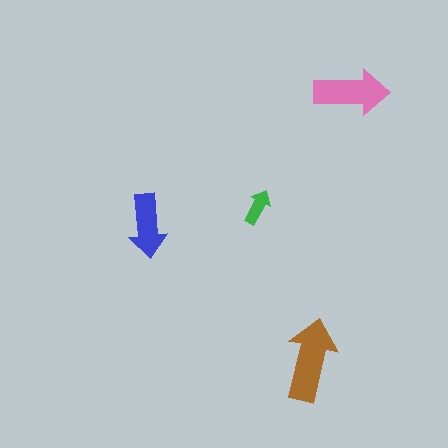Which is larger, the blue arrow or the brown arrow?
The brown one.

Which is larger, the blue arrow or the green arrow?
The blue one.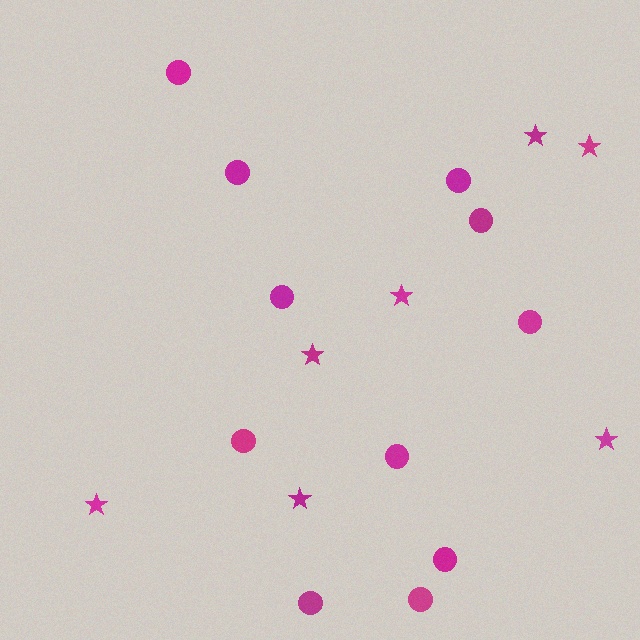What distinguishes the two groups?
There are 2 groups: one group of stars (7) and one group of circles (11).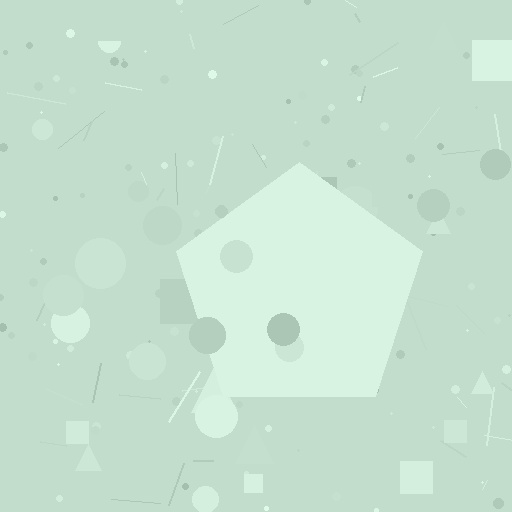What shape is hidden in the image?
A pentagon is hidden in the image.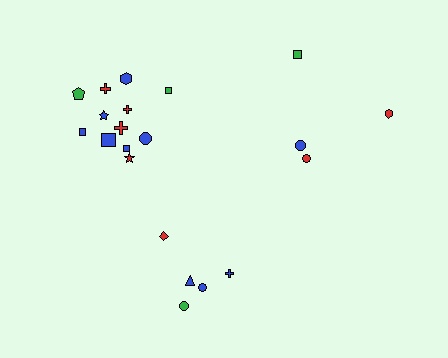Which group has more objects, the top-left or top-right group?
The top-left group.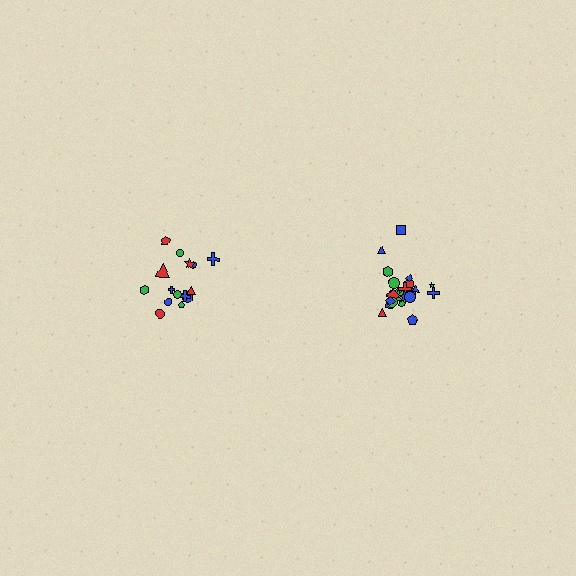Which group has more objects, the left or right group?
The right group.